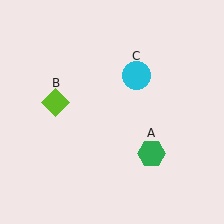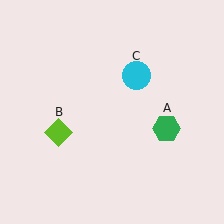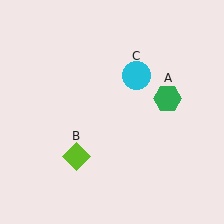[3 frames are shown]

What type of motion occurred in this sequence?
The green hexagon (object A), lime diamond (object B) rotated counterclockwise around the center of the scene.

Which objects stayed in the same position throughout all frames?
Cyan circle (object C) remained stationary.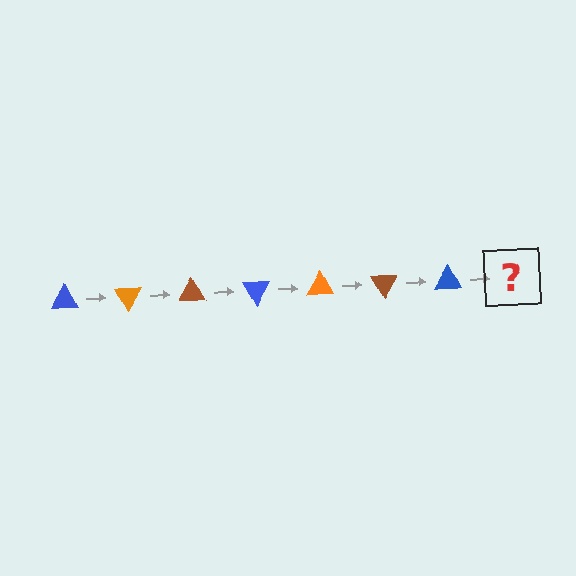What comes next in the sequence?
The next element should be an orange triangle, rotated 420 degrees from the start.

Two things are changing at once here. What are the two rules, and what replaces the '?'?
The two rules are that it rotates 60 degrees each step and the color cycles through blue, orange, and brown. The '?' should be an orange triangle, rotated 420 degrees from the start.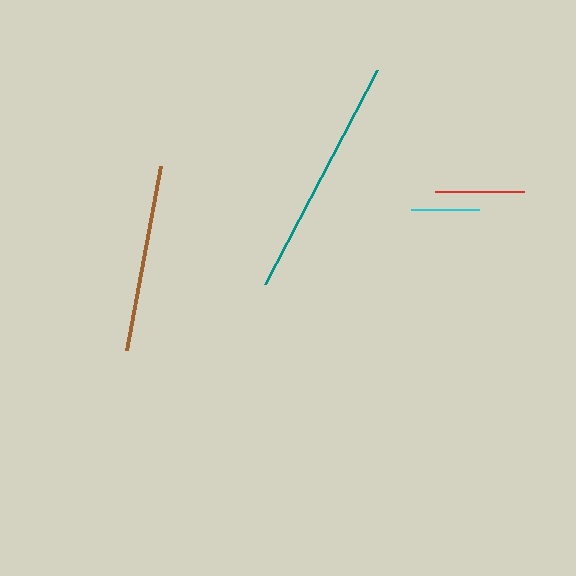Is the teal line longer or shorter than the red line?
The teal line is longer than the red line.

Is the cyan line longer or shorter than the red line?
The red line is longer than the cyan line.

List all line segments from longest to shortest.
From longest to shortest: teal, brown, red, cyan.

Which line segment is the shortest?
The cyan line is the shortest at approximately 68 pixels.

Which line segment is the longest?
The teal line is the longest at approximately 242 pixels.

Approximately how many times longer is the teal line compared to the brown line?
The teal line is approximately 1.3 times the length of the brown line.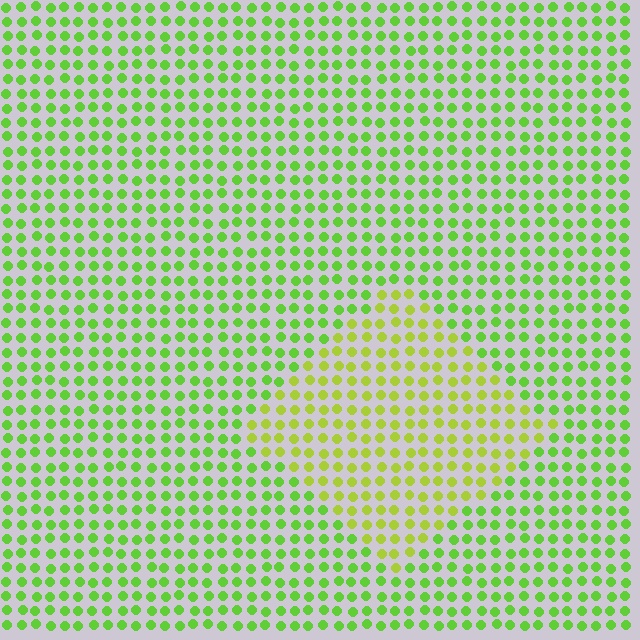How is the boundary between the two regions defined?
The boundary is defined purely by a slight shift in hue (about 28 degrees). Spacing, size, and orientation are identical on both sides.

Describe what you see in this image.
The image is filled with small lime elements in a uniform arrangement. A diamond-shaped region is visible where the elements are tinted to a slightly different hue, forming a subtle color boundary.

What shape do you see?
I see a diamond.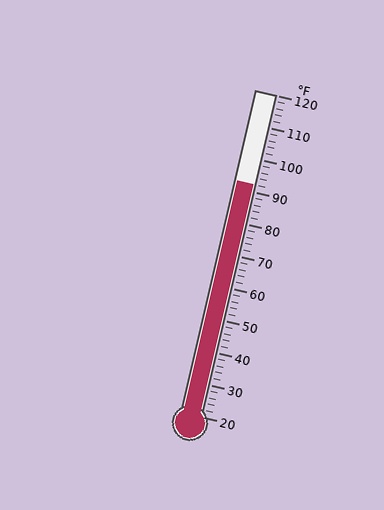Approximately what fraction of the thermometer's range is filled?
The thermometer is filled to approximately 70% of its range.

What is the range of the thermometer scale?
The thermometer scale ranges from 20°F to 120°F.